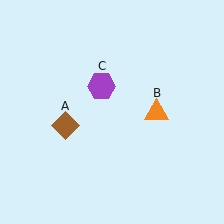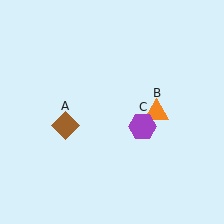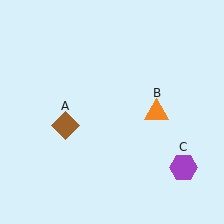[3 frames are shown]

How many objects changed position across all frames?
1 object changed position: purple hexagon (object C).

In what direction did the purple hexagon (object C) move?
The purple hexagon (object C) moved down and to the right.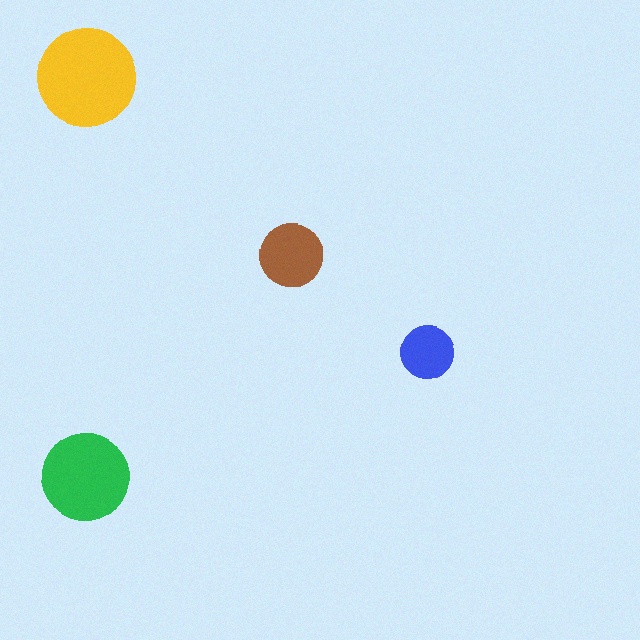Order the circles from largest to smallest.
the yellow one, the green one, the brown one, the blue one.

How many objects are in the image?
There are 4 objects in the image.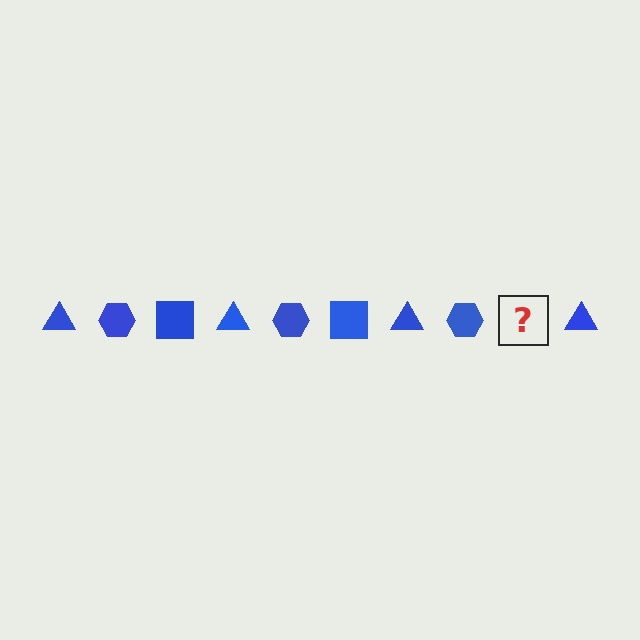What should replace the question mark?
The question mark should be replaced with a blue square.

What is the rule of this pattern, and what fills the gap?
The rule is that the pattern cycles through triangle, hexagon, square shapes in blue. The gap should be filled with a blue square.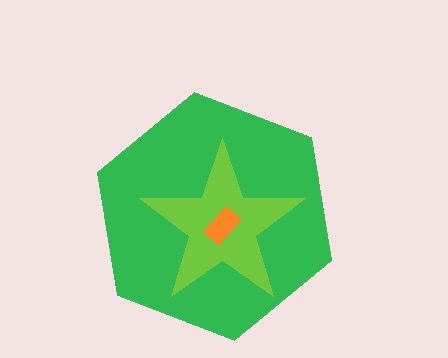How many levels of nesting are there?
3.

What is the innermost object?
The orange rectangle.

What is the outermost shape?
The green hexagon.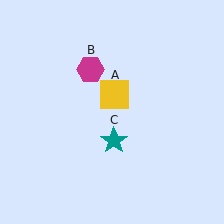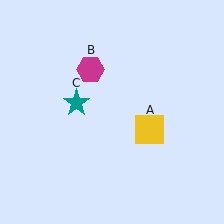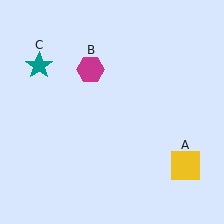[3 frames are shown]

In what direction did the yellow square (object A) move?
The yellow square (object A) moved down and to the right.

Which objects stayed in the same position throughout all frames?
Magenta hexagon (object B) remained stationary.